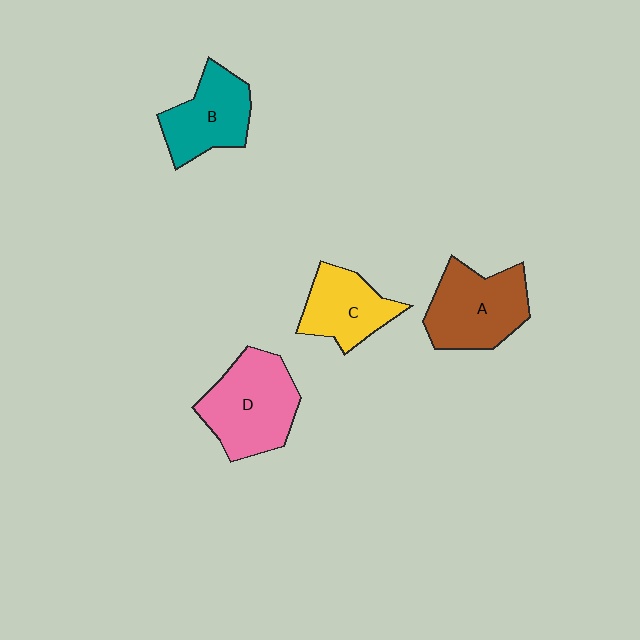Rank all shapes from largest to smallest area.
From largest to smallest: D (pink), A (brown), B (teal), C (yellow).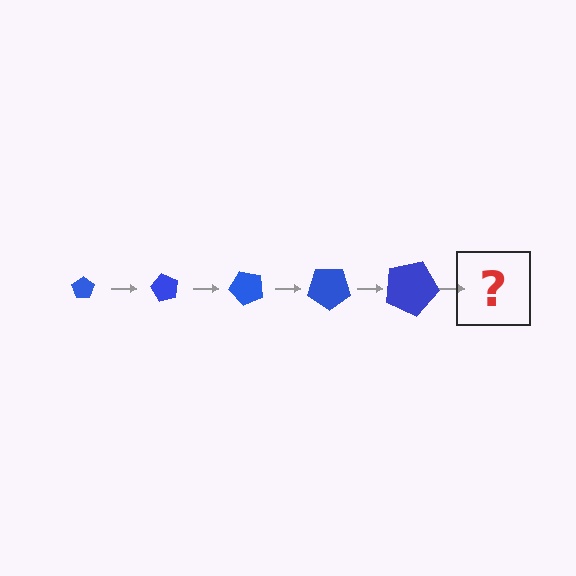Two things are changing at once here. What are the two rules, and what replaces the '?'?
The two rules are that the pentagon grows larger each step and it rotates 60 degrees each step. The '?' should be a pentagon, larger than the previous one and rotated 300 degrees from the start.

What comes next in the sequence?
The next element should be a pentagon, larger than the previous one and rotated 300 degrees from the start.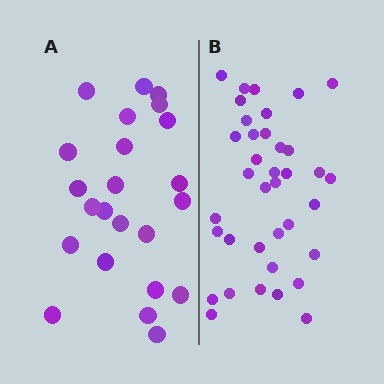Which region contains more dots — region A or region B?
Region B (the right region) has more dots.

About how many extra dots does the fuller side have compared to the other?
Region B has approximately 15 more dots than region A.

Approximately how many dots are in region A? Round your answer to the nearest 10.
About 20 dots. (The exact count is 23, which rounds to 20.)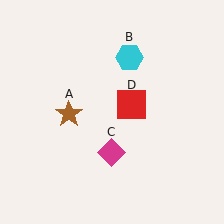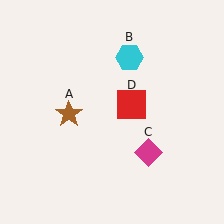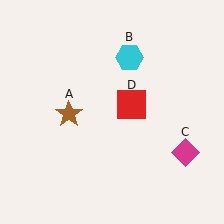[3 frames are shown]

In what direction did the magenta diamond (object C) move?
The magenta diamond (object C) moved right.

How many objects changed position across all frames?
1 object changed position: magenta diamond (object C).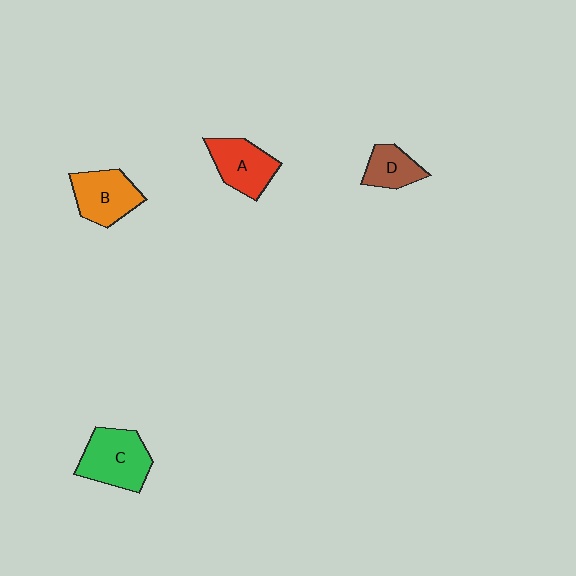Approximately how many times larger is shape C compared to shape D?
Approximately 1.7 times.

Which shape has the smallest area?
Shape D (brown).